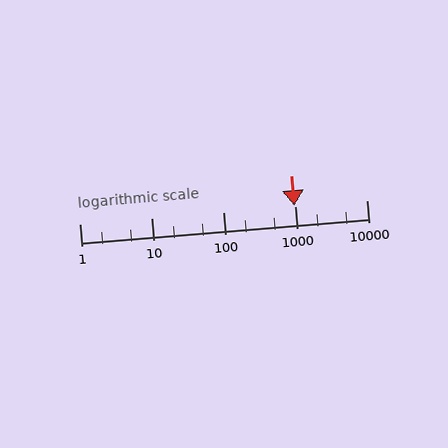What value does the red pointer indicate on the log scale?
The pointer indicates approximately 970.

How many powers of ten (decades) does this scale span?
The scale spans 4 decades, from 1 to 10000.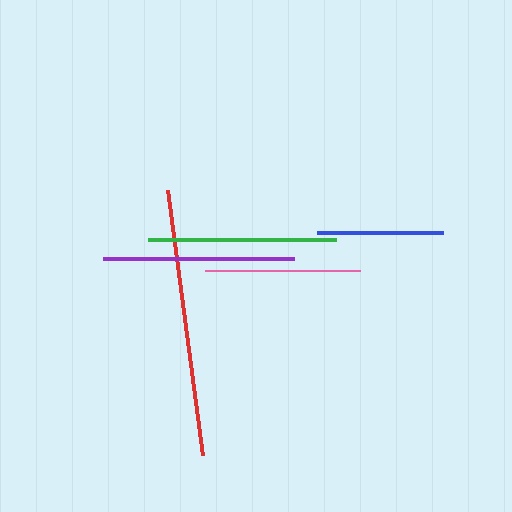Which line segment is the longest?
The red line is the longest at approximately 267 pixels.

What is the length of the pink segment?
The pink segment is approximately 156 pixels long.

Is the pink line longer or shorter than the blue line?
The pink line is longer than the blue line.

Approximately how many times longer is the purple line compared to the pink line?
The purple line is approximately 1.2 times the length of the pink line.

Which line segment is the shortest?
The blue line is the shortest at approximately 125 pixels.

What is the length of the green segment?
The green segment is approximately 188 pixels long.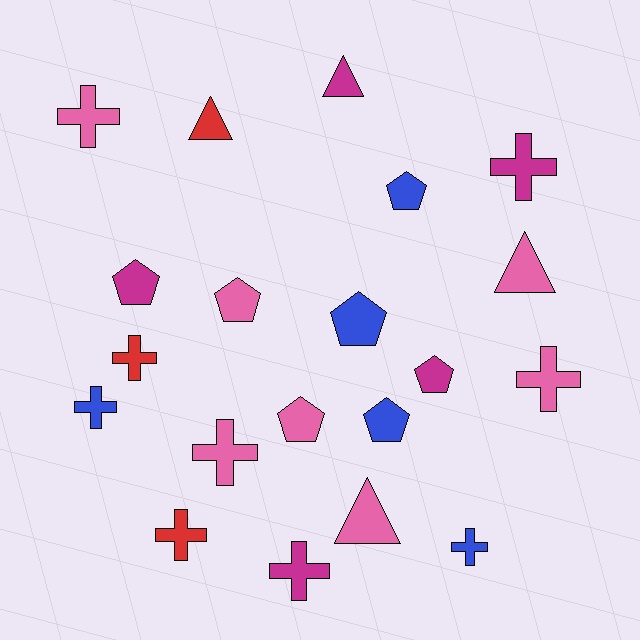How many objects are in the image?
There are 20 objects.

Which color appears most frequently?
Pink, with 7 objects.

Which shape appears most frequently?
Cross, with 9 objects.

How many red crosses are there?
There are 2 red crosses.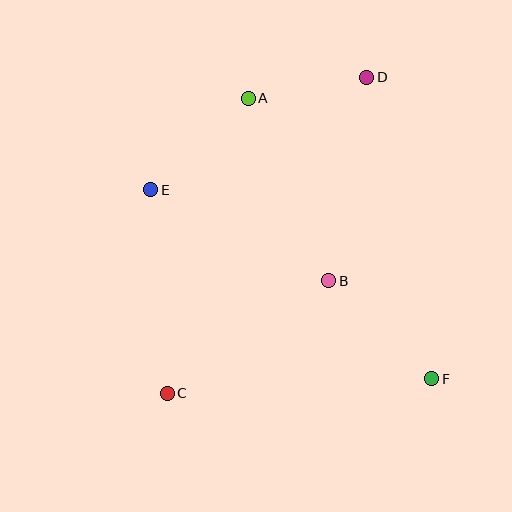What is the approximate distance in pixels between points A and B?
The distance between A and B is approximately 199 pixels.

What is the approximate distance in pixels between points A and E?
The distance between A and E is approximately 134 pixels.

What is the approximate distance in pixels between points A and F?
The distance between A and F is approximately 335 pixels.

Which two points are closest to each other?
Points A and D are closest to each other.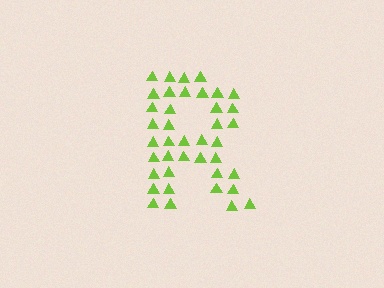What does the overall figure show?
The overall figure shows the letter R.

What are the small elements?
The small elements are triangles.